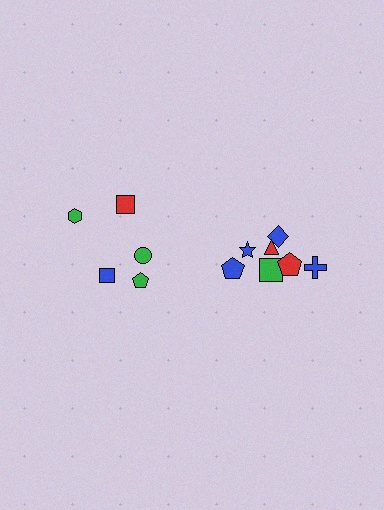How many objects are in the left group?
There are 5 objects.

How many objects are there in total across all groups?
There are 12 objects.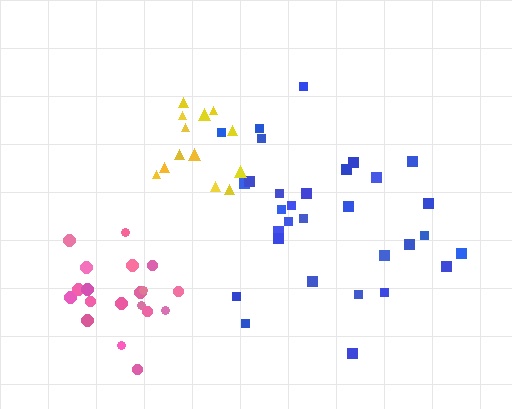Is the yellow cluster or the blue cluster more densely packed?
Yellow.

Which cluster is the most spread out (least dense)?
Blue.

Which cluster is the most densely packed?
Pink.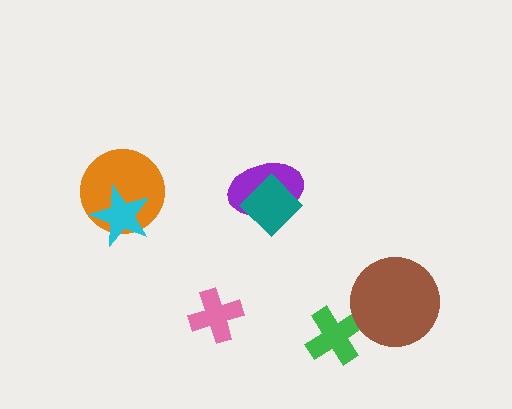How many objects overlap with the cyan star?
1 object overlaps with the cyan star.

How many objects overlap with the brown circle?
0 objects overlap with the brown circle.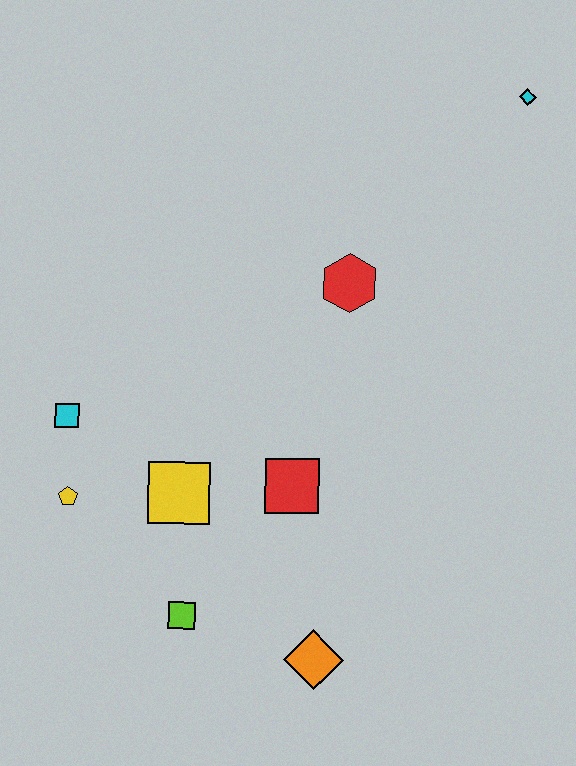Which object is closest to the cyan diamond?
The red hexagon is closest to the cyan diamond.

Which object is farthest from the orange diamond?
The cyan diamond is farthest from the orange diamond.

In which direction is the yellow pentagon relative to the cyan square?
The yellow pentagon is below the cyan square.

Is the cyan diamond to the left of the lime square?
No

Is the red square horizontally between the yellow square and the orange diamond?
Yes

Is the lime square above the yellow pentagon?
No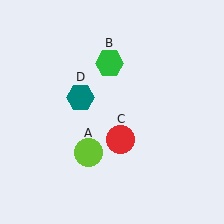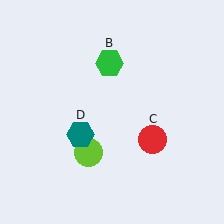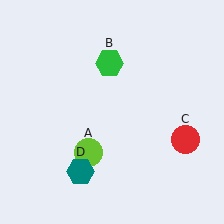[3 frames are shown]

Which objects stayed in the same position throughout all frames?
Lime circle (object A) and green hexagon (object B) remained stationary.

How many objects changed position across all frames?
2 objects changed position: red circle (object C), teal hexagon (object D).